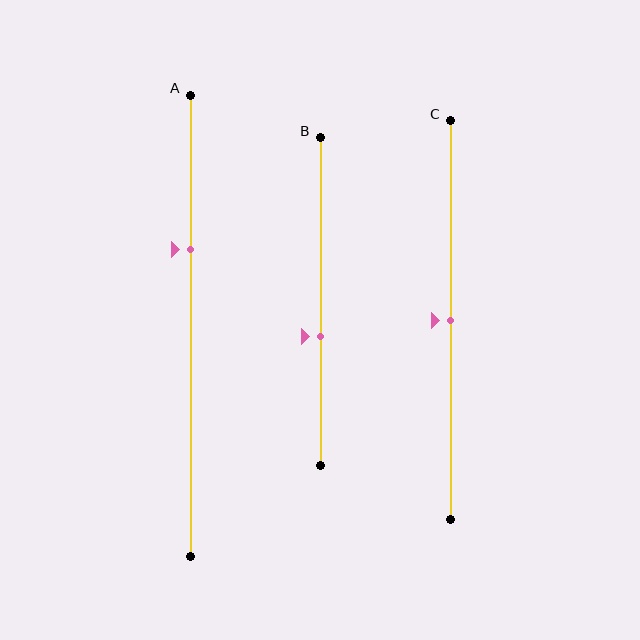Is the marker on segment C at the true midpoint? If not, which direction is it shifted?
Yes, the marker on segment C is at the true midpoint.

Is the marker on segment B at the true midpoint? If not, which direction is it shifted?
No, the marker on segment B is shifted downward by about 11% of the segment length.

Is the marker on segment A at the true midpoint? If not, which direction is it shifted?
No, the marker on segment A is shifted upward by about 17% of the segment length.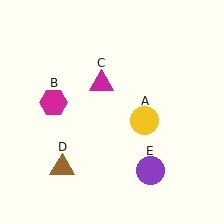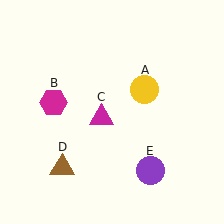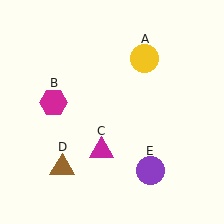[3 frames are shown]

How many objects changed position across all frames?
2 objects changed position: yellow circle (object A), magenta triangle (object C).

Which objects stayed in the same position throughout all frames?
Magenta hexagon (object B) and brown triangle (object D) and purple circle (object E) remained stationary.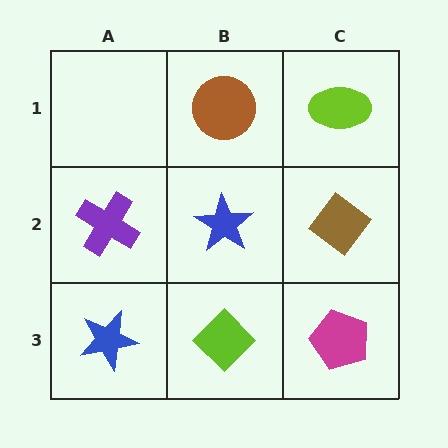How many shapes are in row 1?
2 shapes.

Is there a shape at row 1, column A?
No, that cell is empty.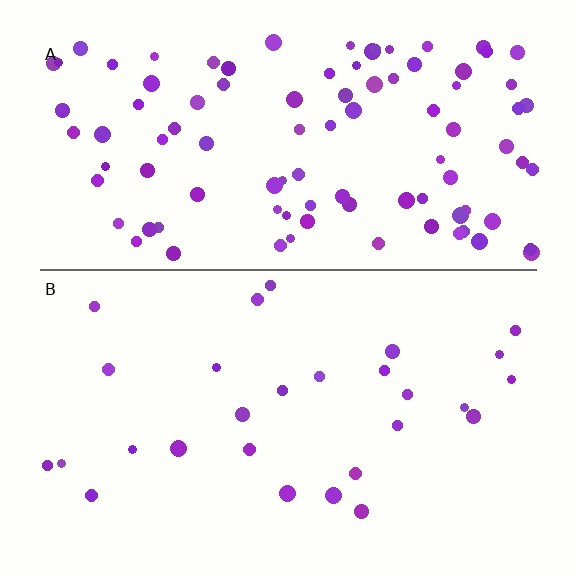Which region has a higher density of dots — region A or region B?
A (the top).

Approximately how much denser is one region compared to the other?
Approximately 3.5× — region A over region B.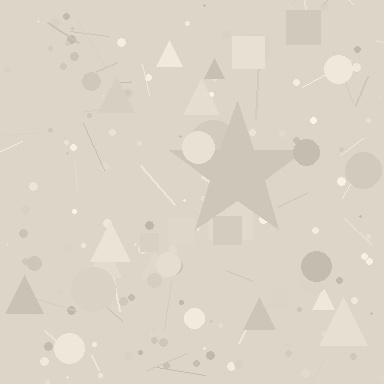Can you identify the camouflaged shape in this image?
The camouflaged shape is a star.